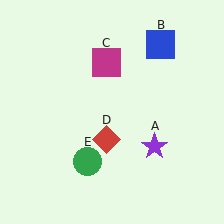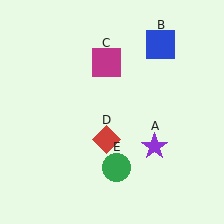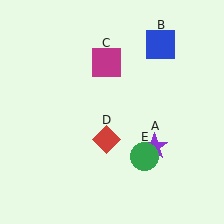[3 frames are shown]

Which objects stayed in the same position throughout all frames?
Purple star (object A) and blue square (object B) and magenta square (object C) and red diamond (object D) remained stationary.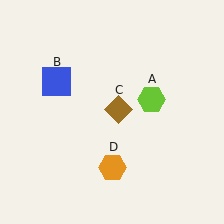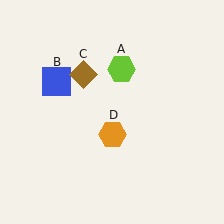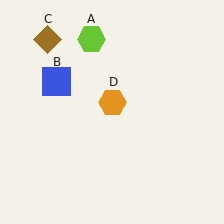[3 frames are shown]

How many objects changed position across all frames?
3 objects changed position: lime hexagon (object A), brown diamond (object C), orange hexagon (object D).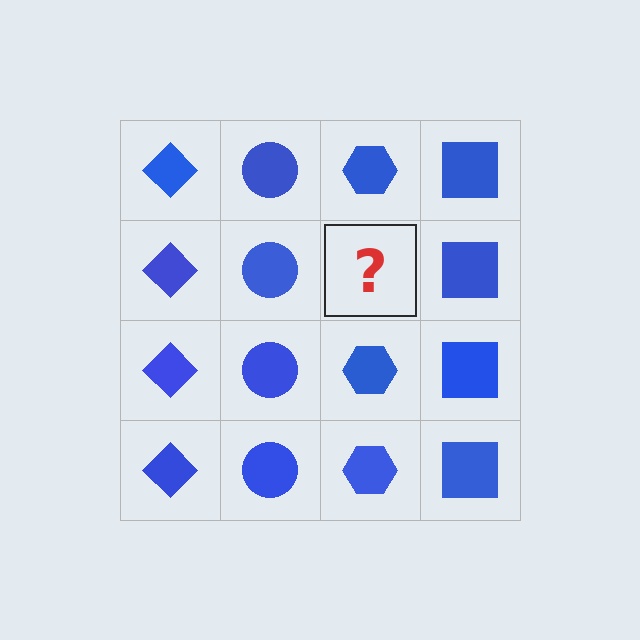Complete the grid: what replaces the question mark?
The question mark should be replaced with a blue hexagon.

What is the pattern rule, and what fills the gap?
The rule is that each column has a consistent shape. The gap should be filled with a blue hexagon.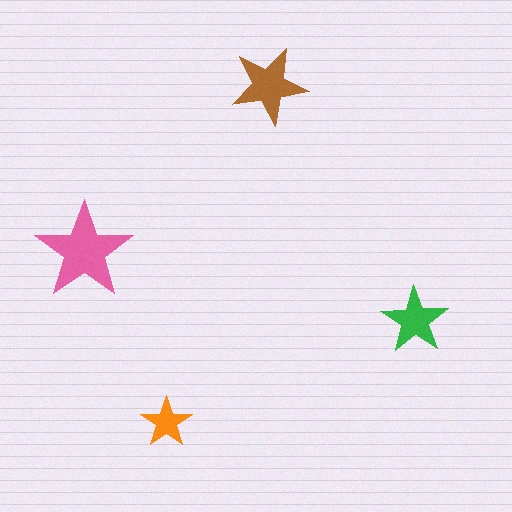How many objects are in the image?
There are 4 objects in the image.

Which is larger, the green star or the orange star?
The green one.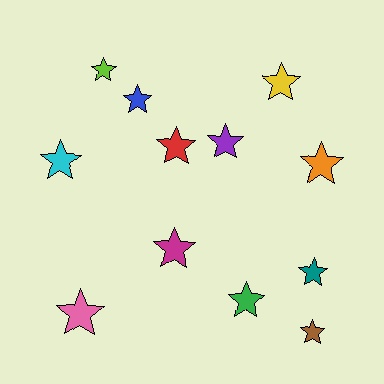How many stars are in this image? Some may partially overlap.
There are 12 stars.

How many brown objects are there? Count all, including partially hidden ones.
There is 1 brown object.